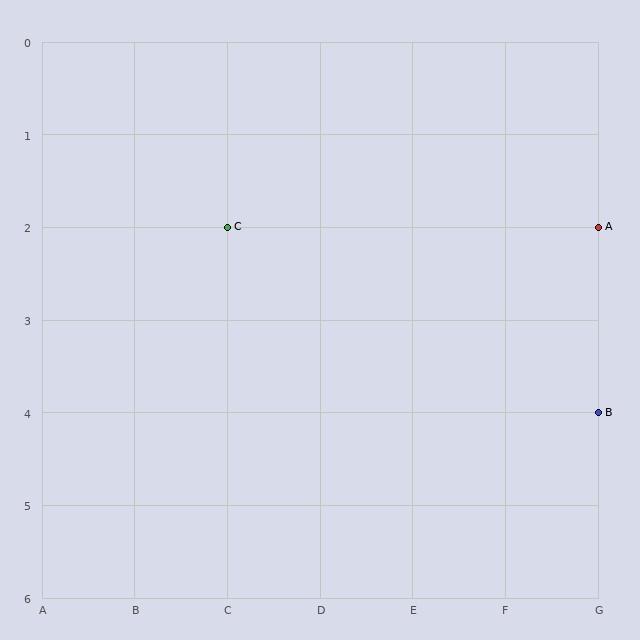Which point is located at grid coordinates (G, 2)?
Point A is at (G, 2).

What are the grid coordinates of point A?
Point A is at grid coordinates (G, 2).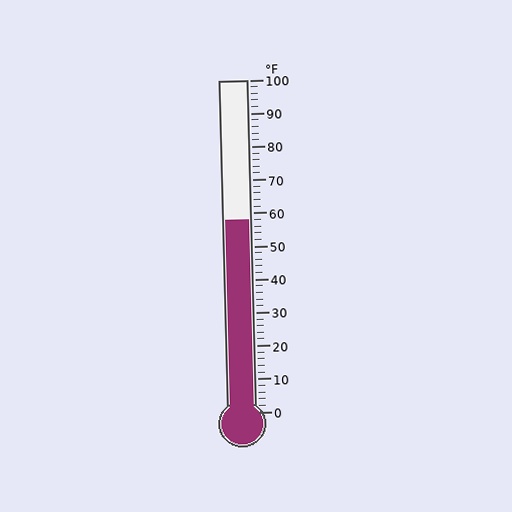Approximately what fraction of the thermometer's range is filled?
The thermometer is filled to approximately 60% of its range.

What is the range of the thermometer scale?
The thermometer scale ranges from 0°F to 100°F.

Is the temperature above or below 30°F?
The temperature is above 30°F.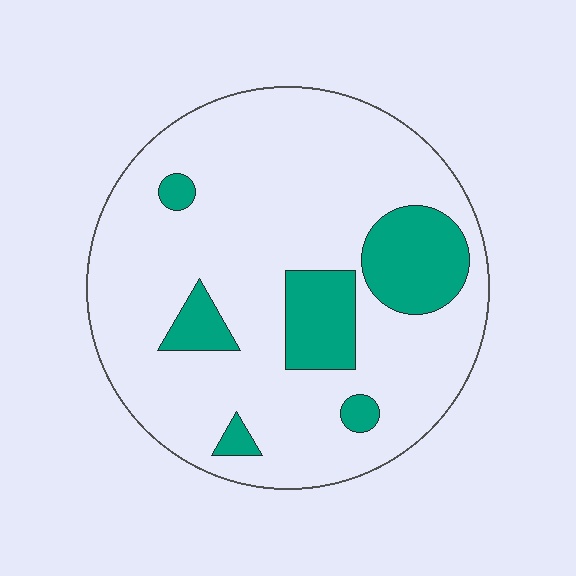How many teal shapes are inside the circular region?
6.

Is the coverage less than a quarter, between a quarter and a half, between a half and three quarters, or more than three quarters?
Less than a quarter.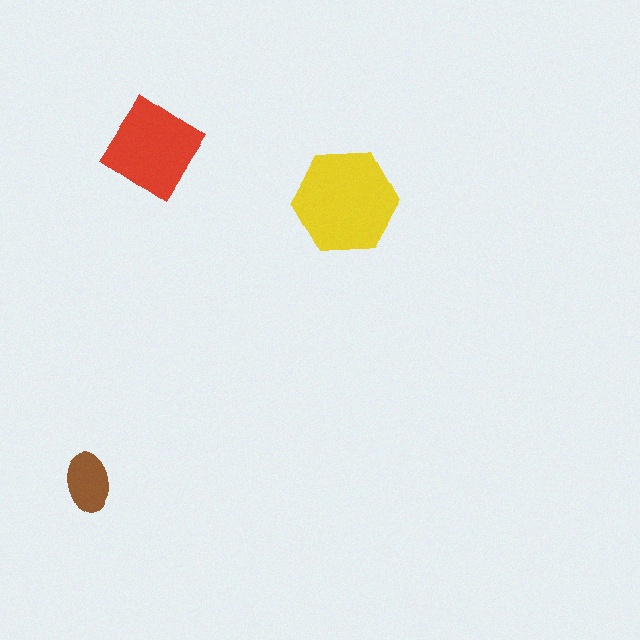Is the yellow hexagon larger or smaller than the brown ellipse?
Larger.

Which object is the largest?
The yellow hexagon.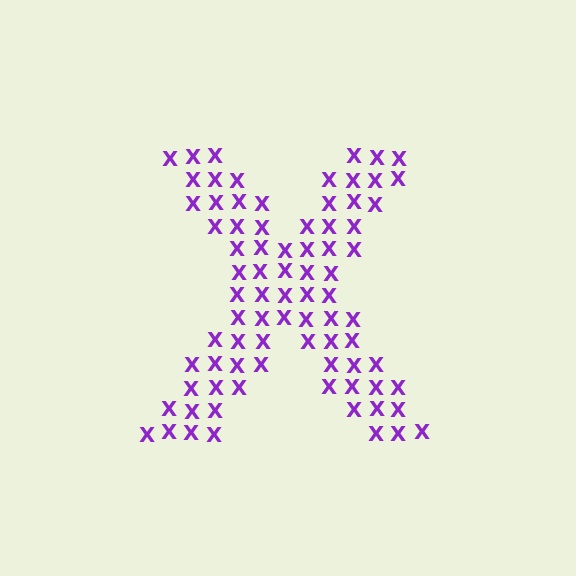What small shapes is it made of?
It is made of small letter X's.